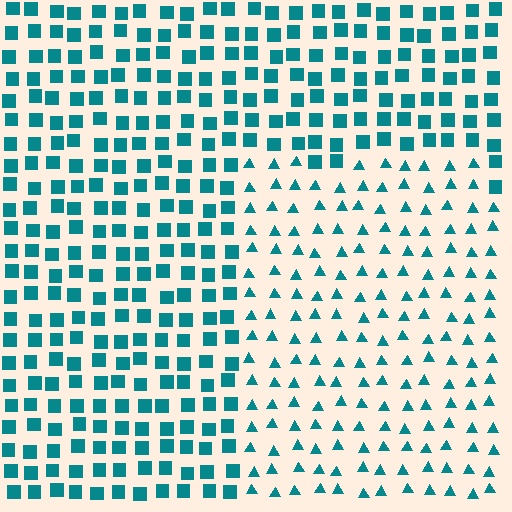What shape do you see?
I see a rectangle.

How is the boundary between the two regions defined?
The boundary is defined by a change in element shape: triangles inside vs. squares outside. All elements share the same color and spacing.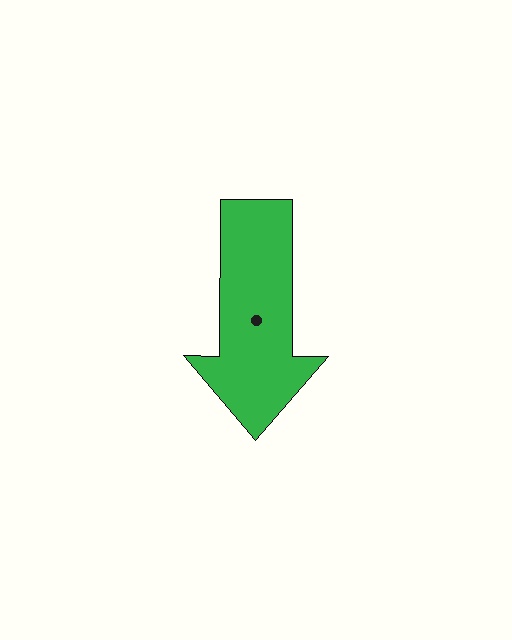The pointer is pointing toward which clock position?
Roughly 6 o'clock.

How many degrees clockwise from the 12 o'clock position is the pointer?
Approximately 180 degrees.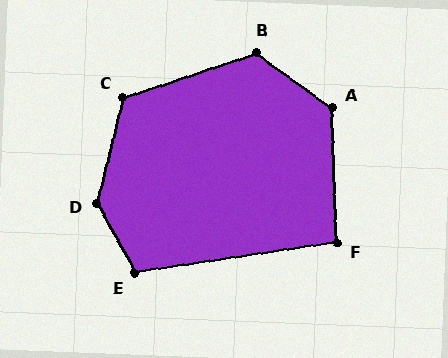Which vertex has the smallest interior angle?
F, at approximately 97 degrees.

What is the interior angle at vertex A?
Approximately 127 degrees (obtuse).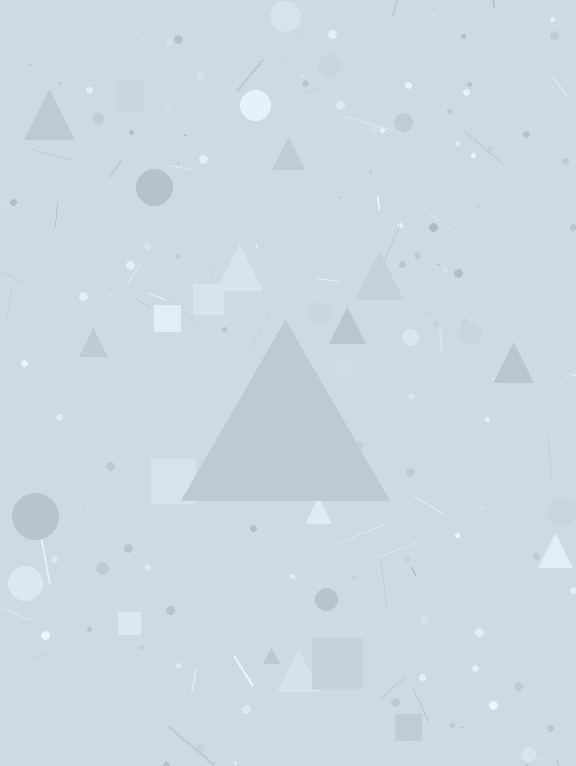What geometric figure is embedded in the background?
A triangle is embedded in the background.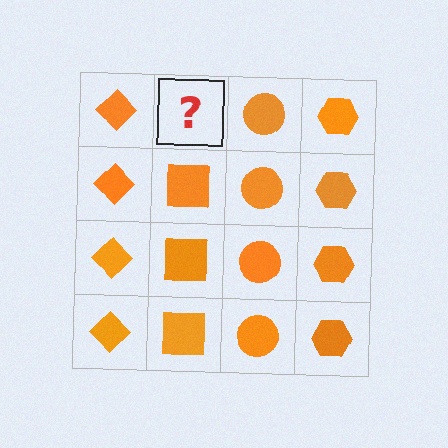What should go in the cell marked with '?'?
The missing cell should contain an orange square.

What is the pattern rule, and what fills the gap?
The rule is that each column has a consistent shape. The gap should be filled with an orange square.